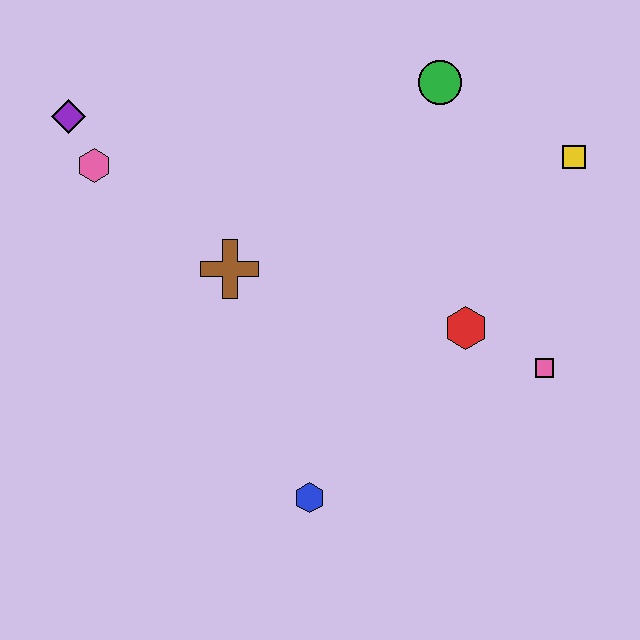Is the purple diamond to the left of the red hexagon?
Yes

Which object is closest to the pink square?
The red hexagon is closest to the pink square.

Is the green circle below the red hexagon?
No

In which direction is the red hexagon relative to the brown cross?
The red hexagon is to the right of the brown cross.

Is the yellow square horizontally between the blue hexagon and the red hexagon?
No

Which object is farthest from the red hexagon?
The purple diamond is farthest from the red hexagon.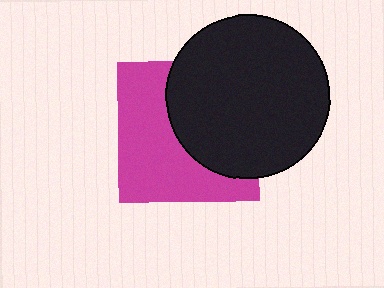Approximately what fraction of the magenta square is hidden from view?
Roughly 48% of the magenta square is hidden behind the black circle.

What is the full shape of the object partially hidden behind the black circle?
The partially hidden object is a magenta square.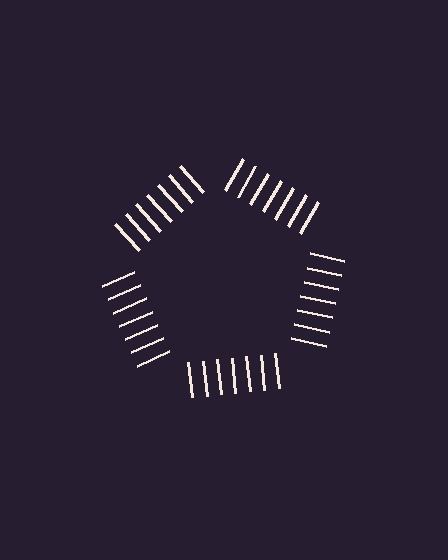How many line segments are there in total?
35 — 7 along each of the 5 edges.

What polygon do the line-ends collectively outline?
An illusory pentagon — the line segments terminate on its edges but no continuous stroke is drawn.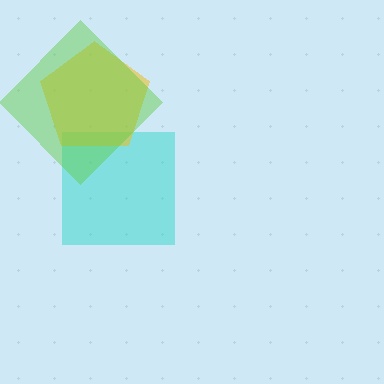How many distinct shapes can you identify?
There are 3 distinct shapes: a cyan square, a yellow pentagon, a lime diamond.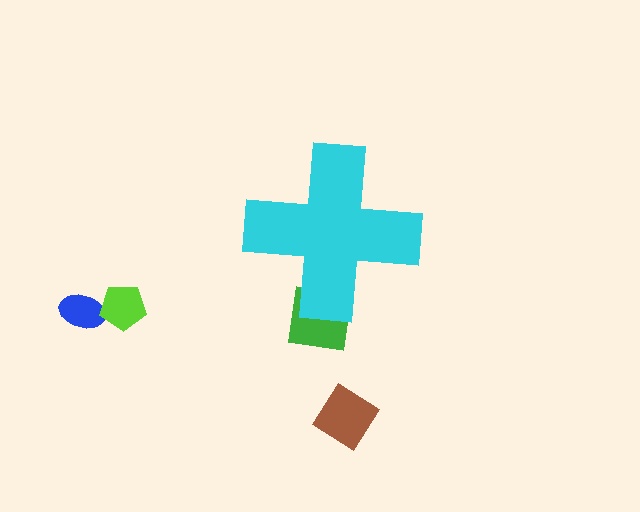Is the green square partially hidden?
Yes, the green square is partially hidden behind the cyan cross.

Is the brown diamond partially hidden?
No, the brown diamond is fully visible.